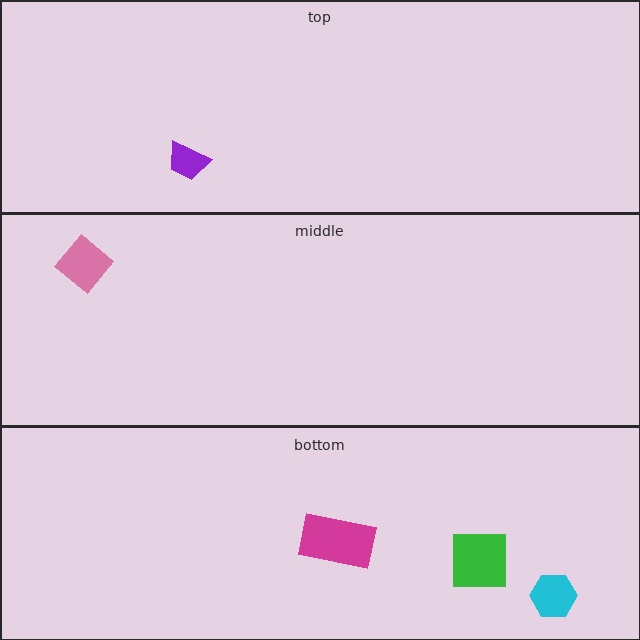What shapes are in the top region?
The purple trapezoid.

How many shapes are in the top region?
1.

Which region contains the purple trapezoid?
The top region.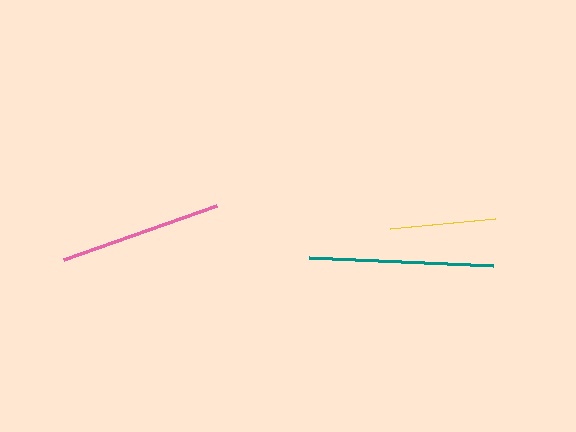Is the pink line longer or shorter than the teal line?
The teal line is longer than the pink line.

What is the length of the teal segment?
The teal segment is approximately 184 pixels long.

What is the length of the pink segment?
The pink segment is approximately 163 pixels long.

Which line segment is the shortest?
The yellow line is the shortest at approximately 106 pixels.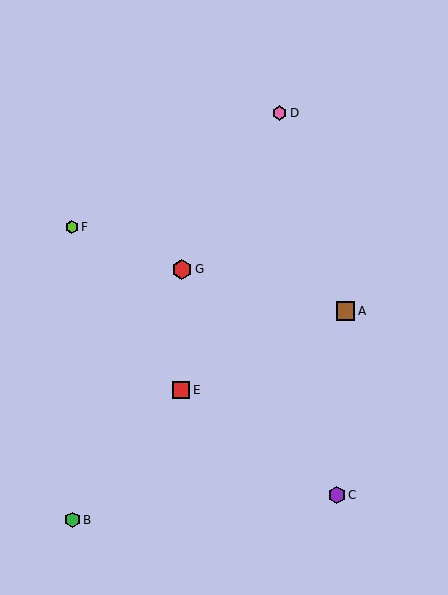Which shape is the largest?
The red hexagon (labeled G) is the largest.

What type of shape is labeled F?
Shape F is a lime hexagon.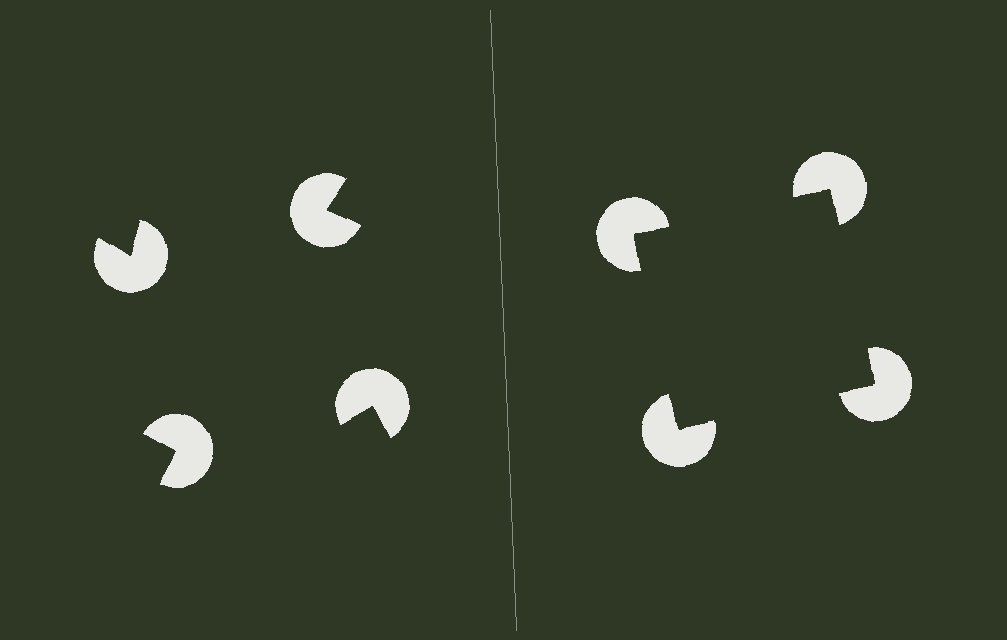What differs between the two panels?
The pac-man discs are positioned identically on both sides; only the wedge orientations differ. On the right they align to a square; on the left they are misaligned.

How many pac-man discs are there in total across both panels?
8 — 4 on each side.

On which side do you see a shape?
An illusory square appears on the right side. On the left side the wedge cuts are rotated, so no coherent shape forms.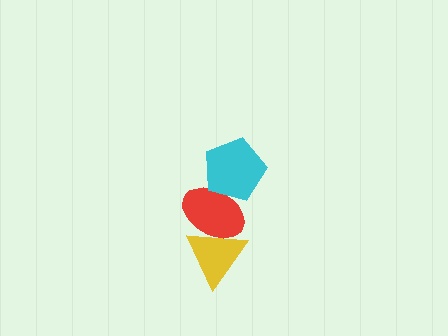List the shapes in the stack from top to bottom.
From top to bottom: the cyan pentagon, the red ellipse, the yellow triangle.